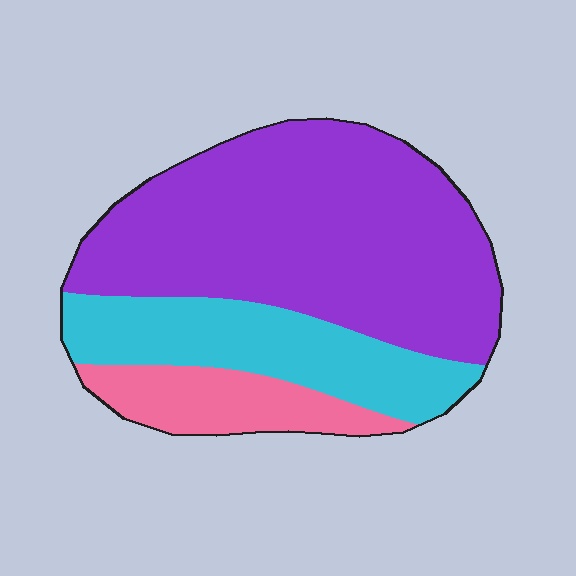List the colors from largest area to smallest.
From largest to smallest: purple, cyan, pink.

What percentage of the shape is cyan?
Cyan covers 25% of the shape.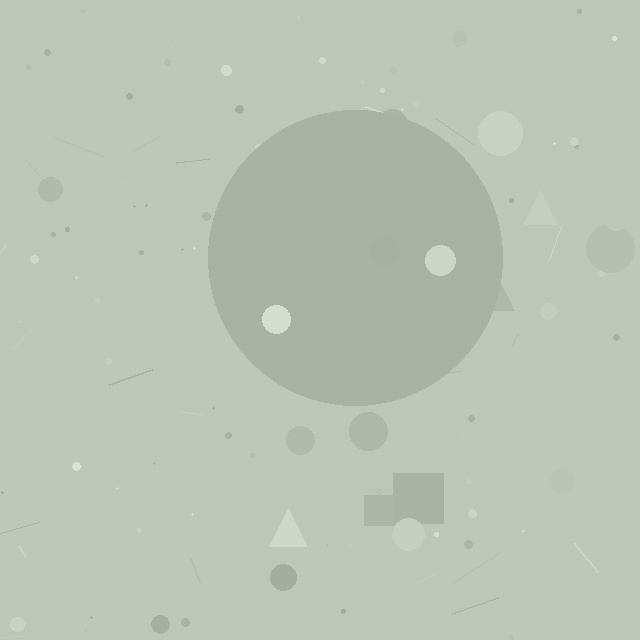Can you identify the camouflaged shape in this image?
The camouflaged shape is a circle.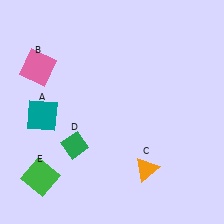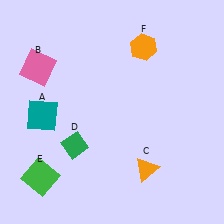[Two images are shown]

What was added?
An orange hexagon (F) was added in Image 2.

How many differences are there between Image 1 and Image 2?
There is 1 difference between the two images.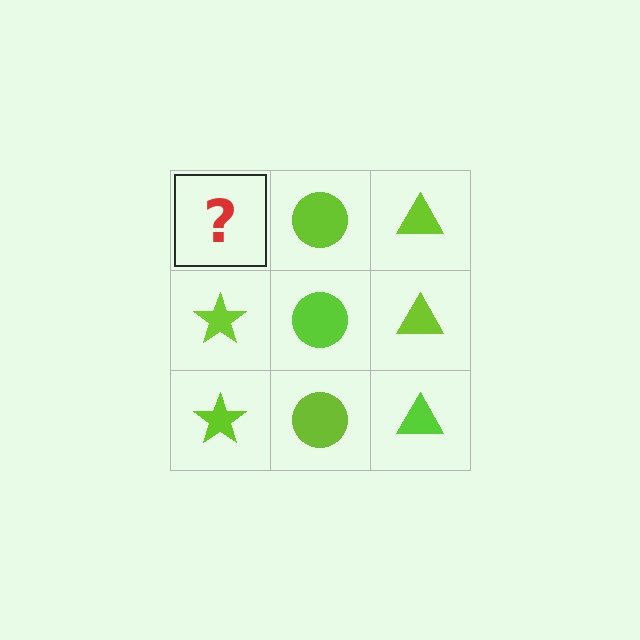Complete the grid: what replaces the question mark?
The question mark should be replaced with a lime star.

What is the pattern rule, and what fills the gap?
The rule is that each column has a consistent shape. The gap should be filled with a lime star.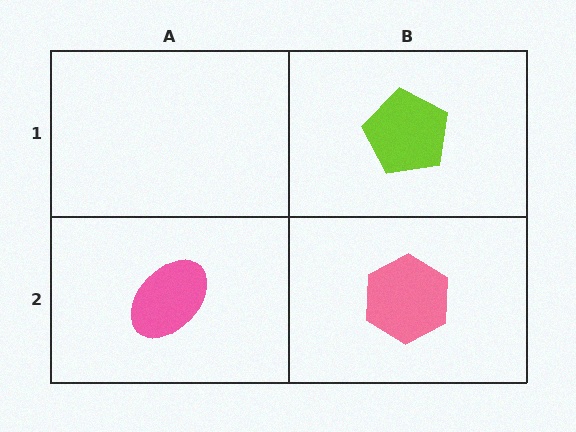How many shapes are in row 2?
2 shapes.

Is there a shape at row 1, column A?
No, that cell is empty.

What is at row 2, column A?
A pink ellipse.